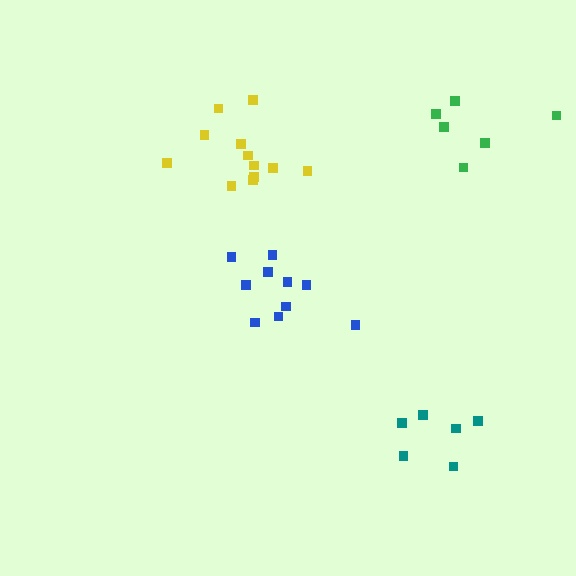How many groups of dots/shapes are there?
There are 4 groups.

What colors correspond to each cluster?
The clusters are colored: yellow, green, blue, teal.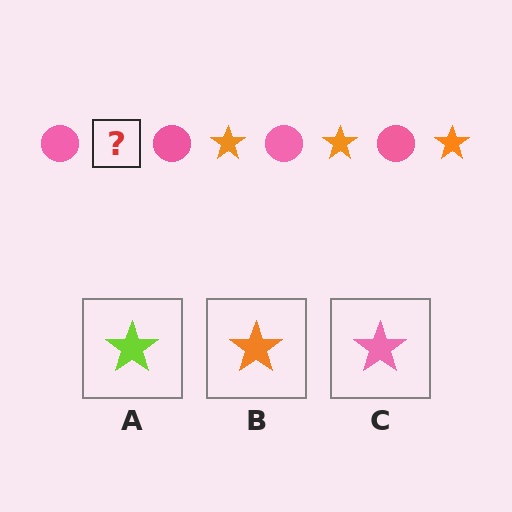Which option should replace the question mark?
Option B.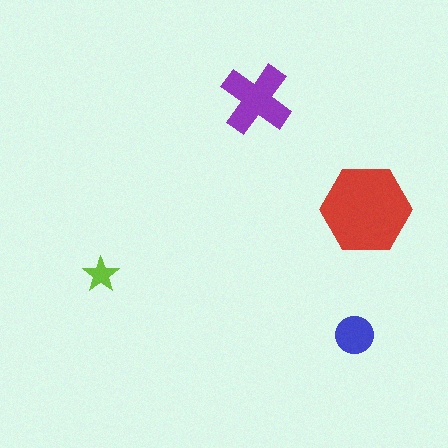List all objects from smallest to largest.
The lime star, the blue circle, the purple cross, the red hexagon.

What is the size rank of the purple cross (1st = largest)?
2nd.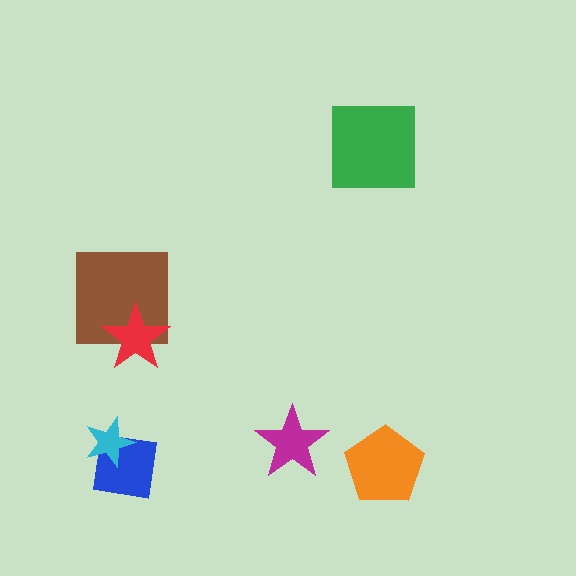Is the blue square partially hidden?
Yes, it is partially covered by another shape.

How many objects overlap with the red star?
1 object overlaps with the red star.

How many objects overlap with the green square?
0 objects overlap with the green square.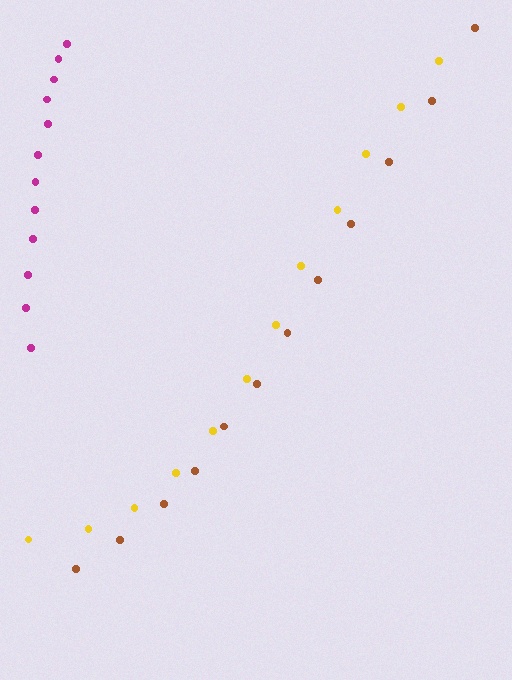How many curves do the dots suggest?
There are 3 distinct paths.